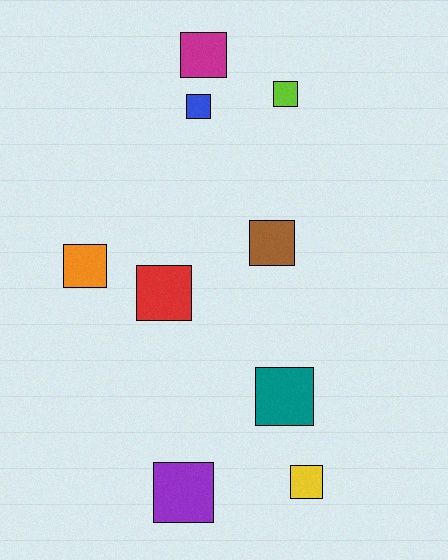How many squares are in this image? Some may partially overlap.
There are 9 squares.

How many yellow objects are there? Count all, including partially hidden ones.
There is 1 yellow object.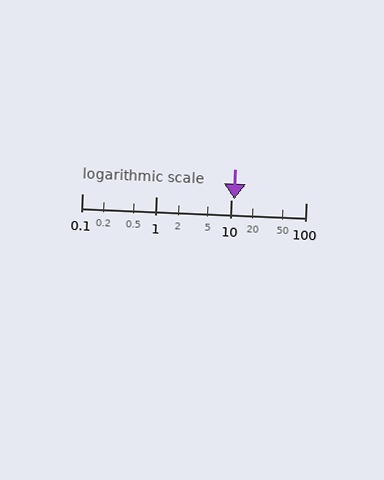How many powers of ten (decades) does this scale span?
The scale spans 3 decades, from 0.1 to 100.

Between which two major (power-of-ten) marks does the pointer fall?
The pointer is between 10 and 100.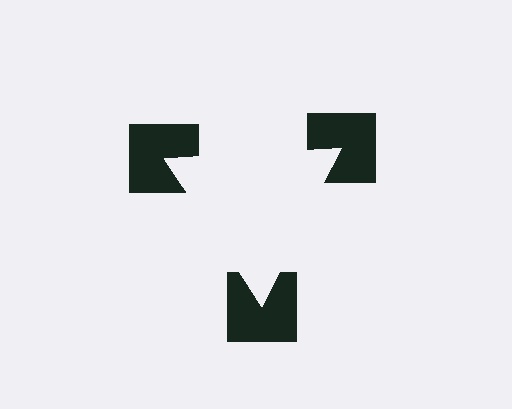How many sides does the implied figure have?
3 sides.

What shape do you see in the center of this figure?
An illusory triangle — its edges are inferred from the aligned wedge cuts in the notched squares, not physically drawn.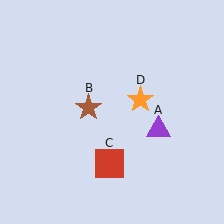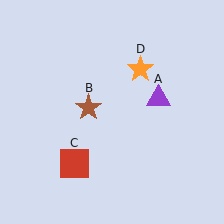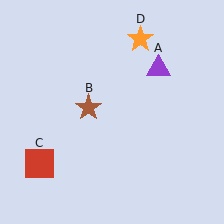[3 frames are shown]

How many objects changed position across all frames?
3 objects changed position: purple triangle (object A), red square (object C), orange star (object D).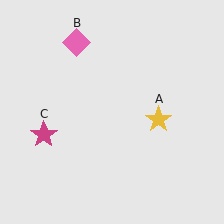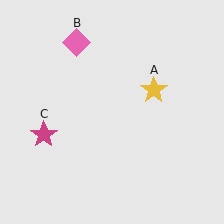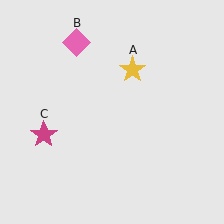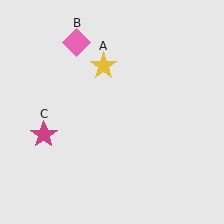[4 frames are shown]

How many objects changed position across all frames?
1 object changed position: yellow star (object A).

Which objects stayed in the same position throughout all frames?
Pink diamond (object B) and magenta star (object C) remained stationary.